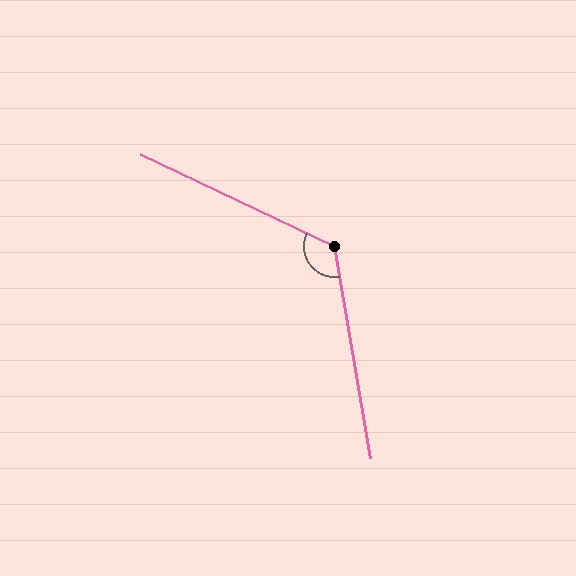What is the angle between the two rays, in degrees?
Approximately 125 degrees.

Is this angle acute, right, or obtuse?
It is obtuse.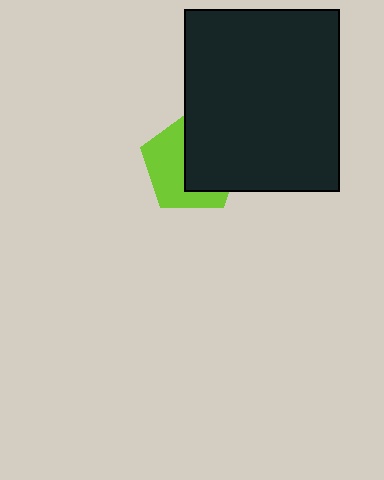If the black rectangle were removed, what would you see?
You would see the complete lime pentagon.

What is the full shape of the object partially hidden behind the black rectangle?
The partially hidden object is a lime pentagon.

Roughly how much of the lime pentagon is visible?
About half of it is visible (roughly 48%).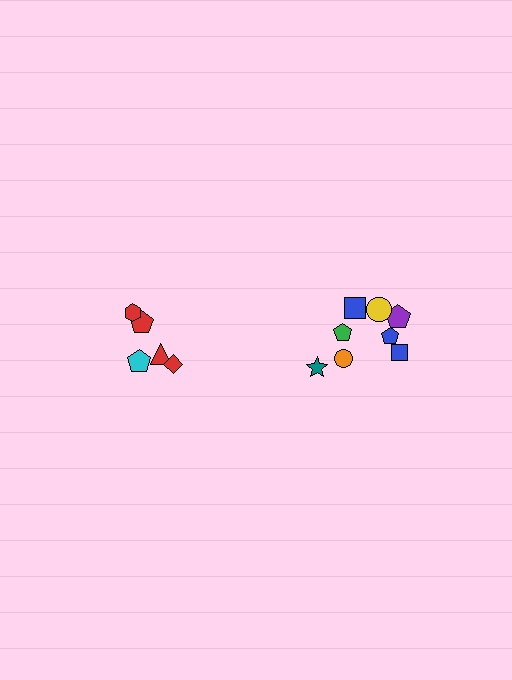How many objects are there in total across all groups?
There are 13 objects.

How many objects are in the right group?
There are 8 objects.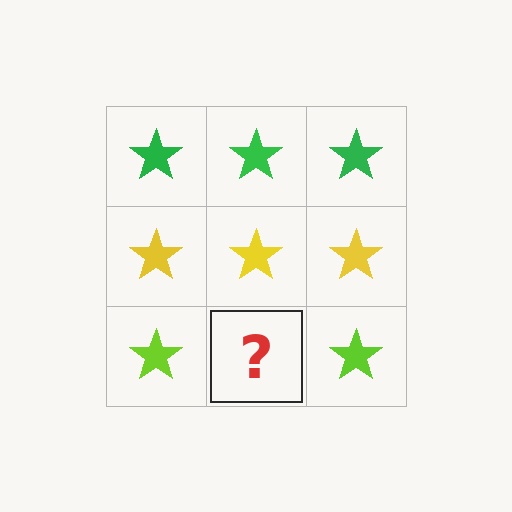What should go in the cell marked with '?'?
The missing cell should contain a lime star.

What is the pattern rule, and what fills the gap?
The rule is that each row has a consistent color. The gap should be filled with a lime star.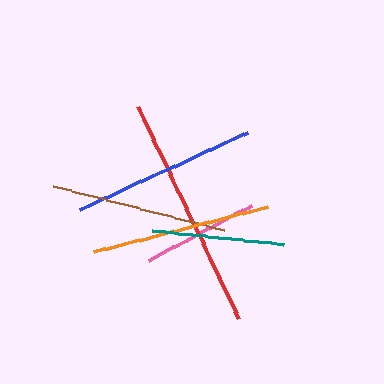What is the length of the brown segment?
The brown segment is approximately 176 pixels long.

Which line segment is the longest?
The red line is the longest at approximately 235 pixels.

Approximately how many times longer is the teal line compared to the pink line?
The teal line is approximately 1.1 times the length of the pink line.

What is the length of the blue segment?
The blue segment is approximately 185 pixels long.